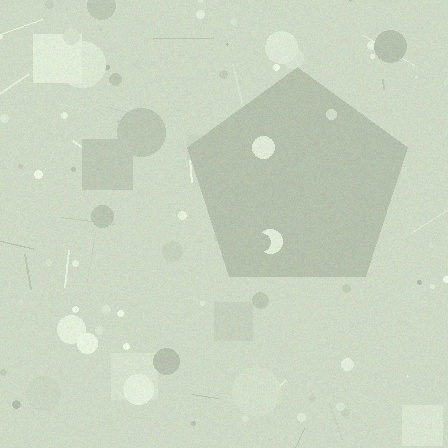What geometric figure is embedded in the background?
A pentagon is embedded in the background.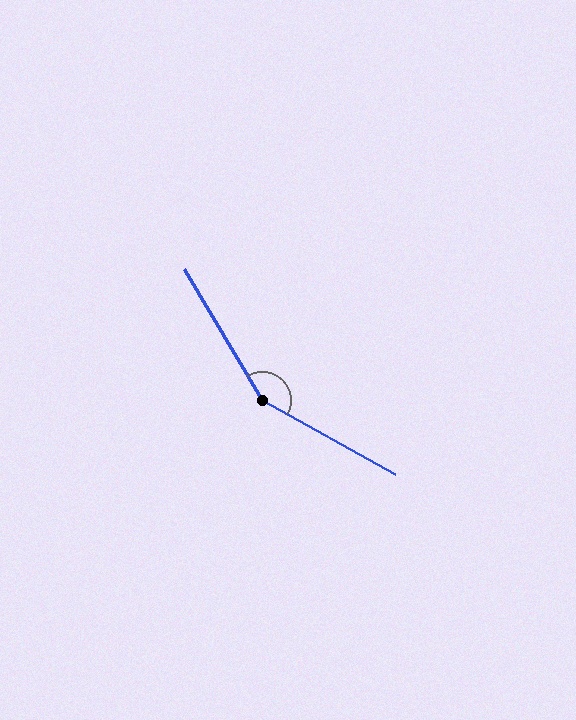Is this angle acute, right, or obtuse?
It is obtuse.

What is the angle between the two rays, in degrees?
Approximately 150 degrees.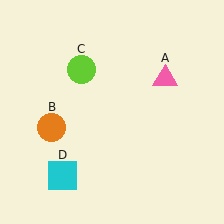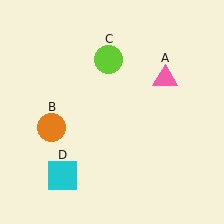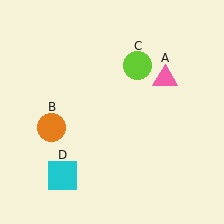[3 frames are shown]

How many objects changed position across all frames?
1 object changed position: lime circle (object C).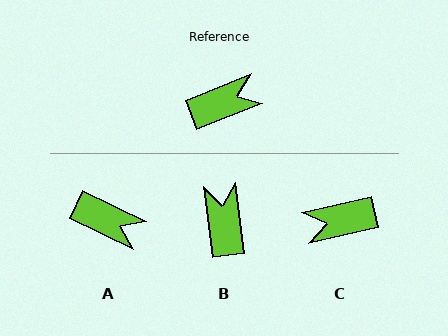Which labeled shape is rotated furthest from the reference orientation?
C, about 171 degrees away.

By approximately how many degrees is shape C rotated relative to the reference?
Approximately 171 degrees counter-clockwise.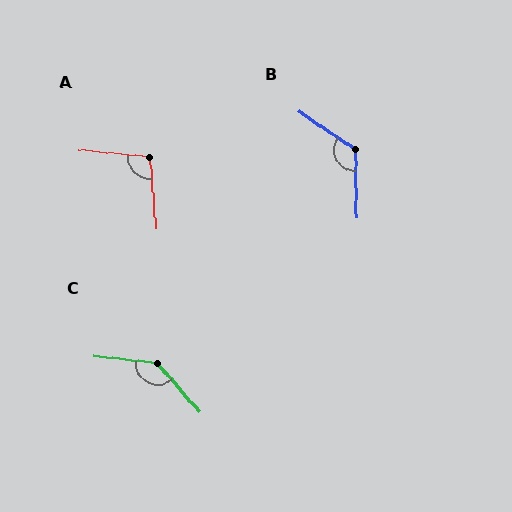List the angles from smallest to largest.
A (100°), B (125°), C (137°).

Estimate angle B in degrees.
Approximately 125 degrees.